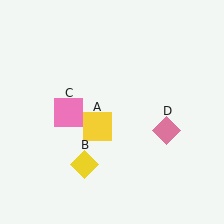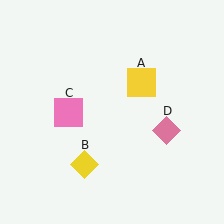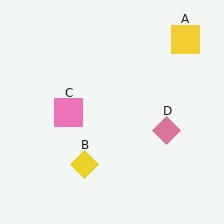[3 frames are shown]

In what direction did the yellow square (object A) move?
The yellow square (object A) moved up and to the right.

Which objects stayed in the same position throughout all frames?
Yellow diamond (object B) and pink square (object C) and pink diamond (object D) remained stationary.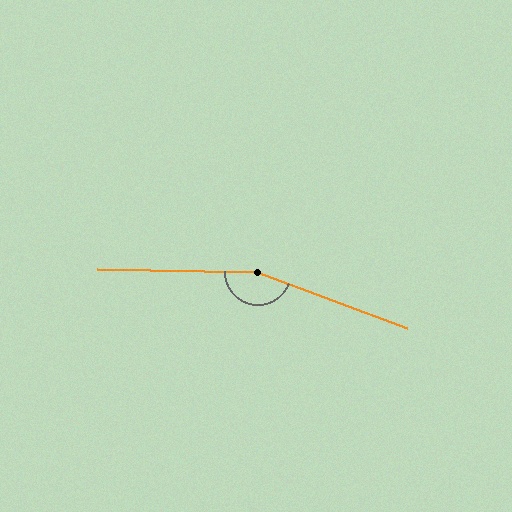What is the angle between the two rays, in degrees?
Approximately 161 degrees.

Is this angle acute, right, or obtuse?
It is obtuse.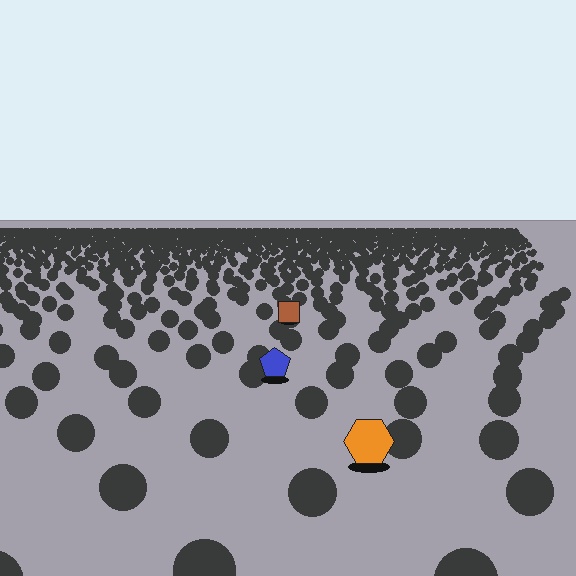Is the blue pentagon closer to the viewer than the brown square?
Yes. The blue pentagon is closer — you can tell from the texture gradient: the ground texture is coarser near it.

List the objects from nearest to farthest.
From nearest to farthest: the orange hexagon, the blue pentagon, the brown square.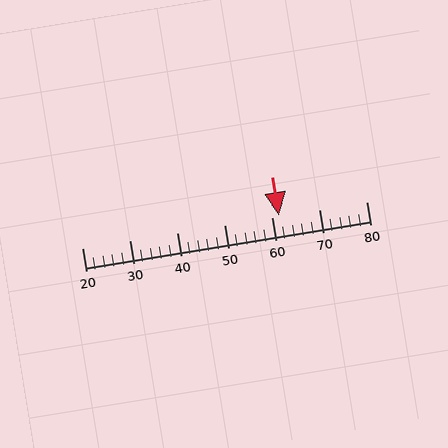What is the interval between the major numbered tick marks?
The major tick marks are spaced 10 units apart.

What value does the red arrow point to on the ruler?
The red arrow points to approximately 62.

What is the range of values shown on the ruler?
The ruler shows values from 20 to 80.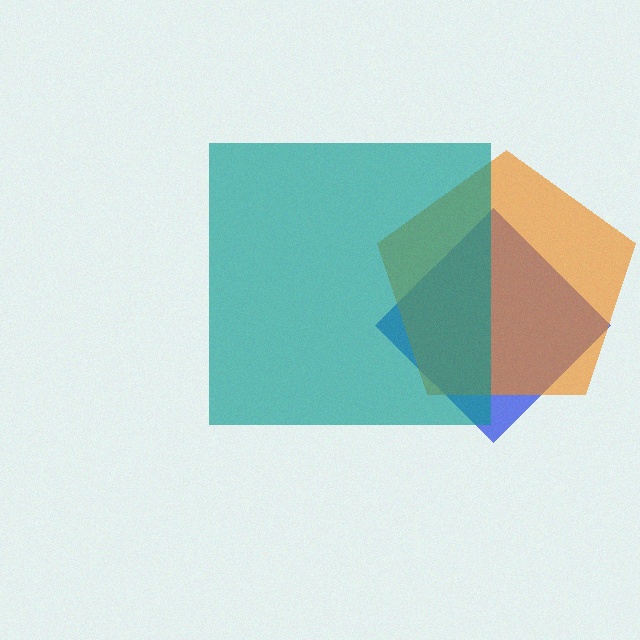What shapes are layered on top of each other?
The layered shapes are: a blue diamond, an orange pentagon, a teal square.